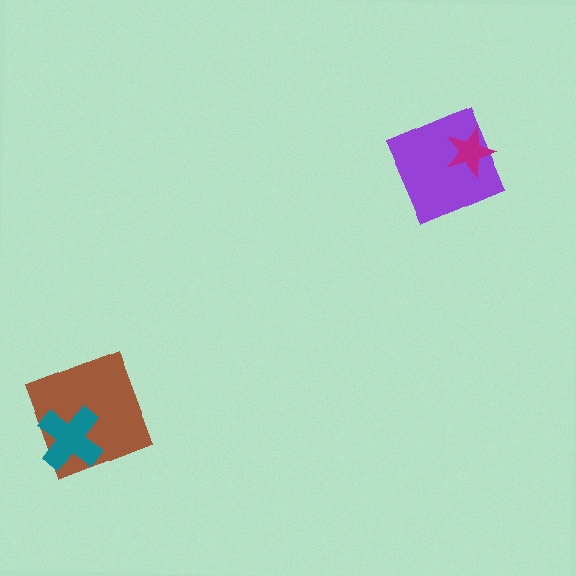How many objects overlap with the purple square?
1 object overlaps with the purple square.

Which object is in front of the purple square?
The magenta star is in front of the purple square.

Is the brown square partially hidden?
Yes, it is partially covered by another shape.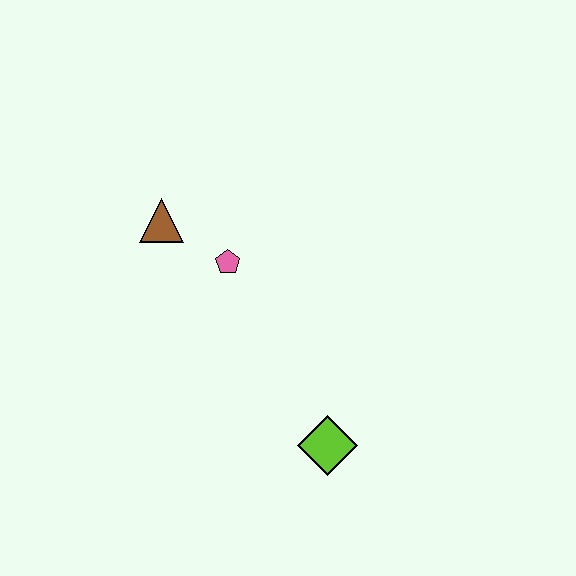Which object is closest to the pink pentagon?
The brown triangle is closest to the pink pentagon.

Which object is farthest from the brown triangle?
The lime diamond is farthest from the brown triangle.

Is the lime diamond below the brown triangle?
Yes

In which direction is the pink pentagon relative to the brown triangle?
The pink pentagon is to the right of the brown triangle.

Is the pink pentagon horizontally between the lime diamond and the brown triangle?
Yes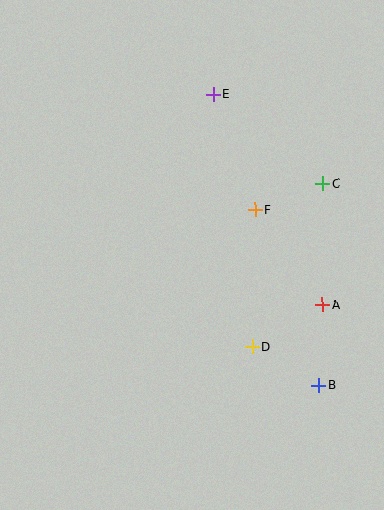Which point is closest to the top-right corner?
Point C is closest to the top-right corner.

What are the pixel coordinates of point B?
Point B is at (319, 385).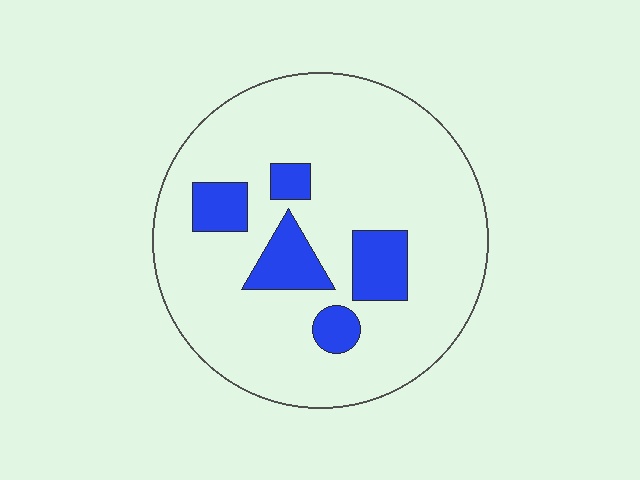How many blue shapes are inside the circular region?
5.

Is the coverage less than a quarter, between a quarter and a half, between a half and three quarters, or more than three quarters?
Less than a quarter.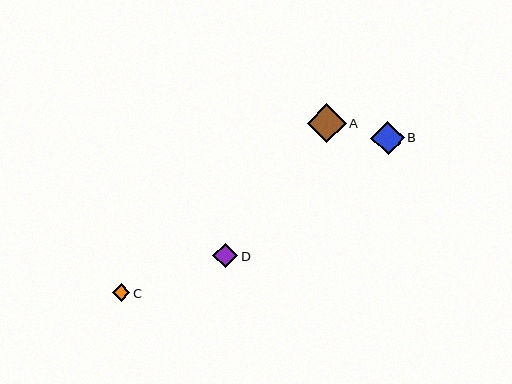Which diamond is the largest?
Diamond A is the largest with a size of approximately 39 pixels.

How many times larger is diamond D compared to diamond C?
Diamond D is approximately 1.4 times the size of diamond C.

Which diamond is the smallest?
Diamond C is the smallest with a size of approximately 17 pixels.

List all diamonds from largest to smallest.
From largest to smallest: A, B, D, C.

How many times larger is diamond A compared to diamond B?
Diamond A is approximately 1.1 times the size of diamond B.